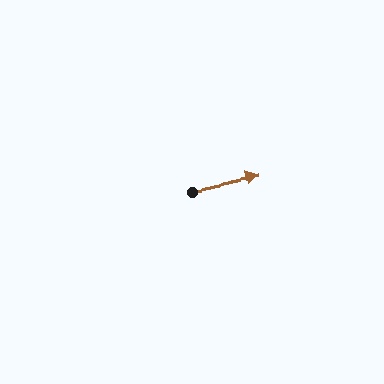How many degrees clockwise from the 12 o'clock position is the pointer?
Approximately 78 degrees.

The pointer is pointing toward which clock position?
Roughly 3 o'clock.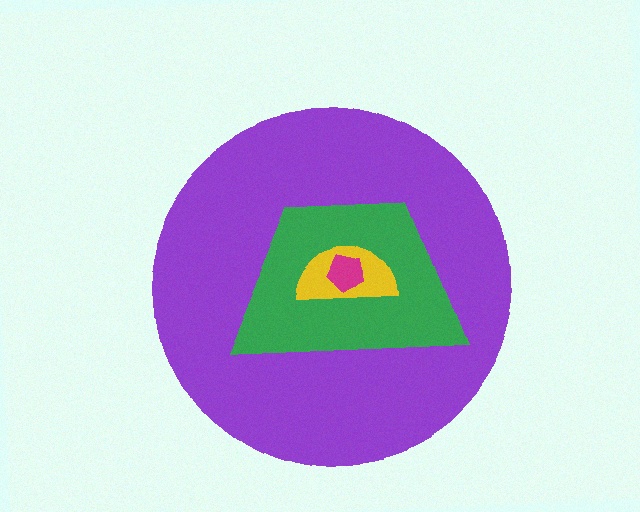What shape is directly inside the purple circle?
The green trapezoid.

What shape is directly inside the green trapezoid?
The yellow semicircle.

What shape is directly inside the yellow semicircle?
The magenta pentagon.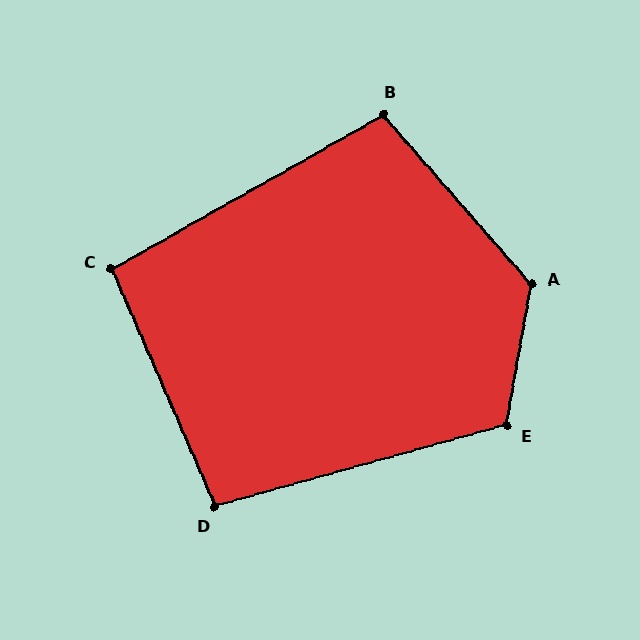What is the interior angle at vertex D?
Approximately 98 degrees (obtuse).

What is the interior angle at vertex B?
Approximately 102 degrees (obtuse).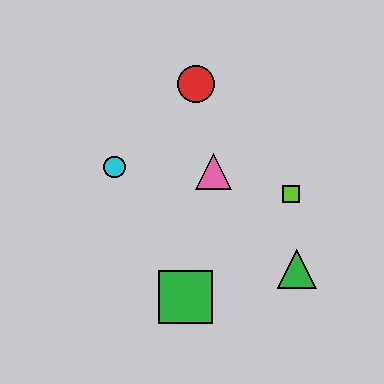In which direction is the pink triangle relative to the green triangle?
The pink triangle is above the green triangle.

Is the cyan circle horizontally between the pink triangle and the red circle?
No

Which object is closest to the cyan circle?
The pink triangle is closest to the cyan circle.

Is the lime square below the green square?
No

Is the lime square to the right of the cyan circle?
Yes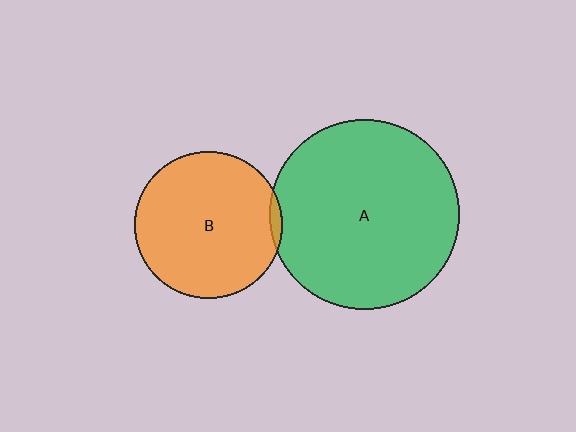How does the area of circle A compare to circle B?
Approximately 1.6 times.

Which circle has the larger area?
Circle A (green).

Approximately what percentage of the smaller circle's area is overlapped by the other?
Approximately 5%.